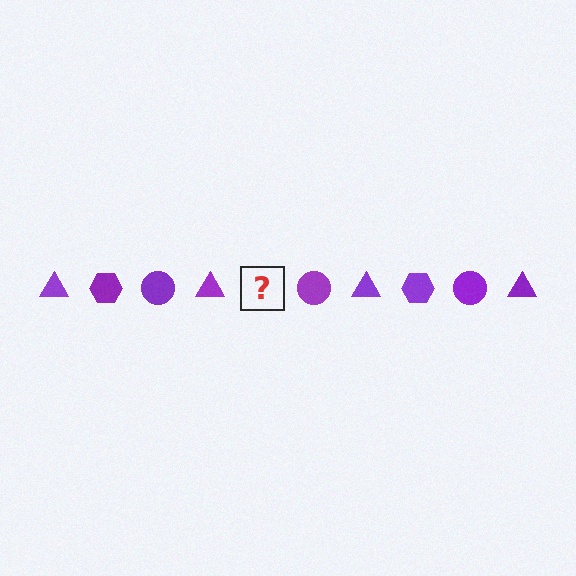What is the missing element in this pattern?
The missing element is a purple hexagon.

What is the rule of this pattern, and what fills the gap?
The rule is that the pattern cycles through triangle, hexagon, circle shapes in purple. The gap should be filled with a purple hexagon.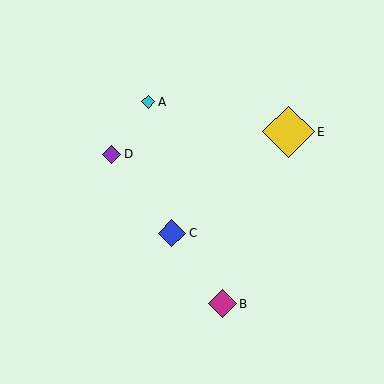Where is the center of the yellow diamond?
The center of the yellow diamond is at (288, 132).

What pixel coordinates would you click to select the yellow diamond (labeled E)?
Click at (288, 132) to select the yellow diamond E.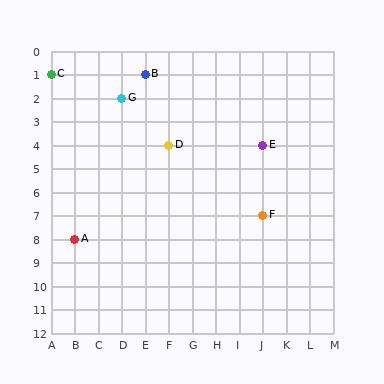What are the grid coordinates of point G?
Point G is at grid coordinates (D, 2).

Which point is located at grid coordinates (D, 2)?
Point G is at (D, 2).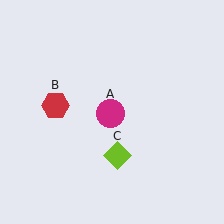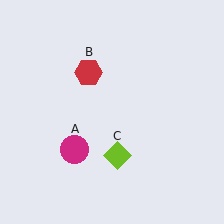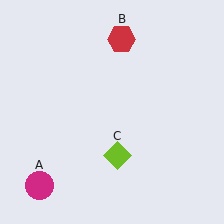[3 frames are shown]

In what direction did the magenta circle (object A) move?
The magenta circle (object A) moved down and to the left.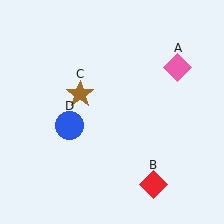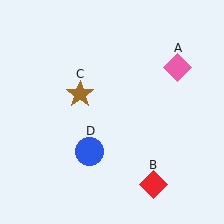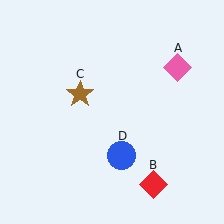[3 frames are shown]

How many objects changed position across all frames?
1 object changed position: blue circle (object D).